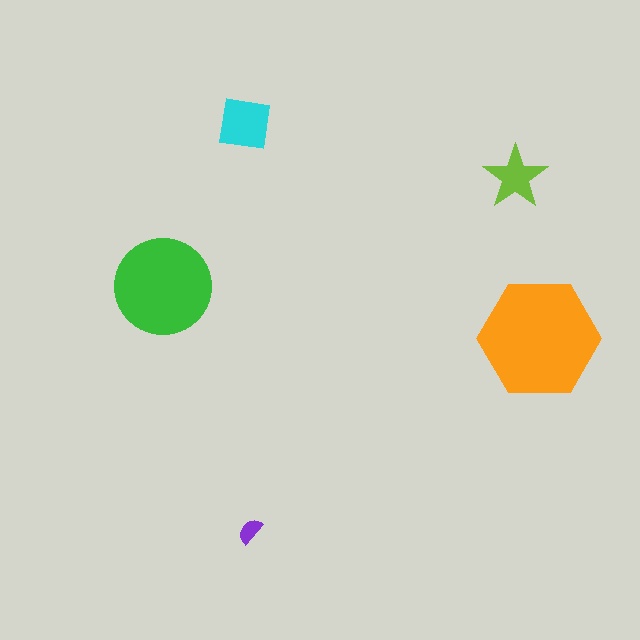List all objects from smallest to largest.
The purple semicircle, the lime star, the cyan square, the green circle, the orange hexagon.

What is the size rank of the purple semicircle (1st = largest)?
5th.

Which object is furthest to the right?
The orange hexagon is rightmost.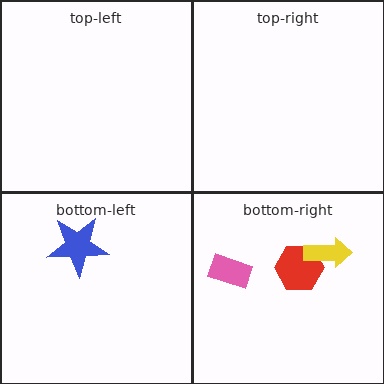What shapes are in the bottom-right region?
The red hexagon, the yellow arrow, the pink rectangle.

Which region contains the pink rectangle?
The bottom-right region.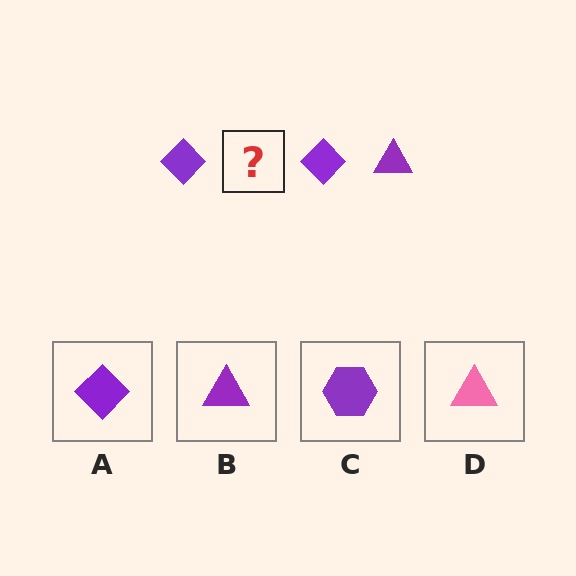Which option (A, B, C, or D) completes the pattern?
B.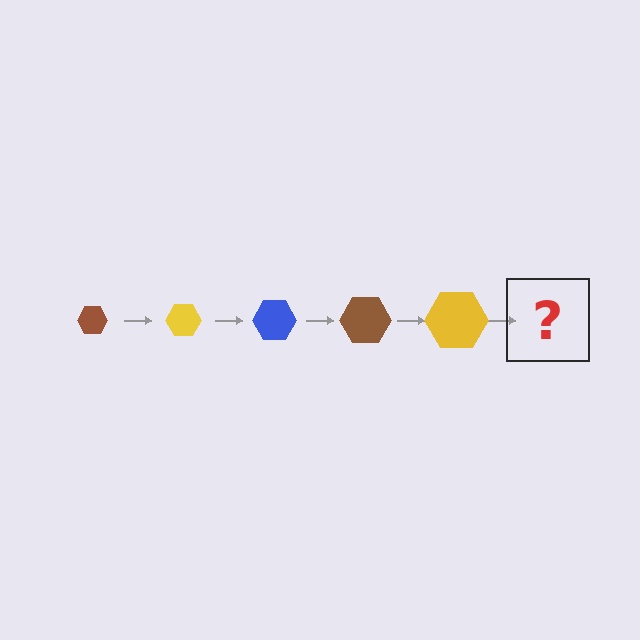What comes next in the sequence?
The next element should be a blue hexagon, larger than the previous one.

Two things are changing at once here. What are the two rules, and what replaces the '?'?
The two rules are that the hexagon grows larger each step and the color cycles through brown, yellow, and blue. The '?' should be a blue hexagon, larger than the previous one.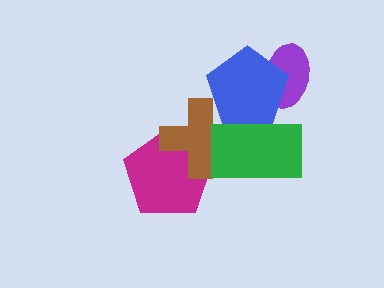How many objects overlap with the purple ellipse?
1 object overlaps with the purple ellipse.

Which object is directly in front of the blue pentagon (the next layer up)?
The brown cross is directly in front of the blue pentagon.